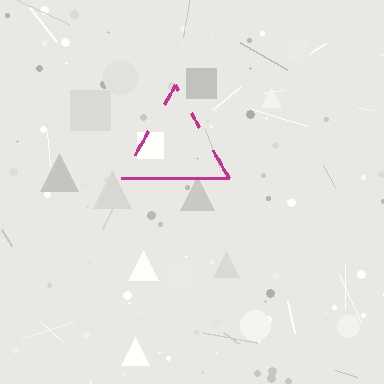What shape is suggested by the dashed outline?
The dashed outline suggests a triangle.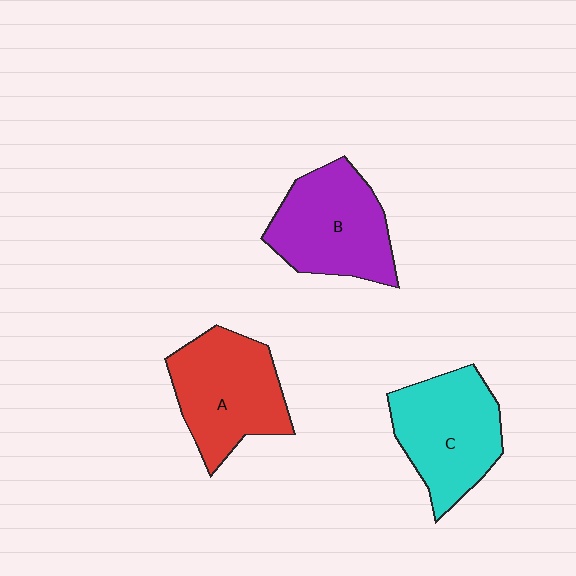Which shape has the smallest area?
Shape B (purple).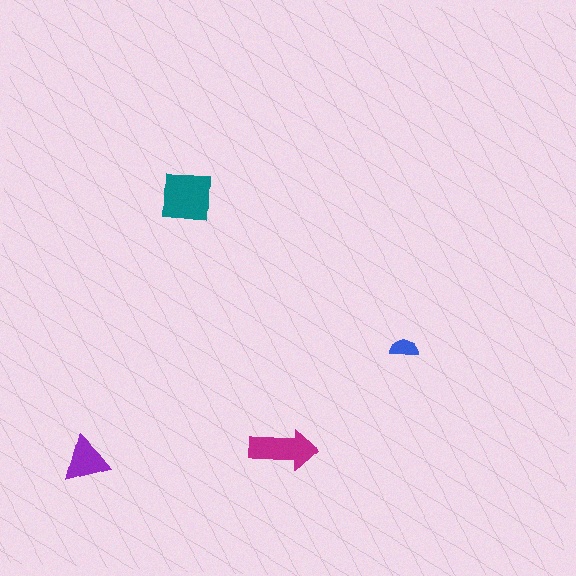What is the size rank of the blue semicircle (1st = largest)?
4th.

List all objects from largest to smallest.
The teal square, the magenta arrow, the purple triangle, the blue semicircle.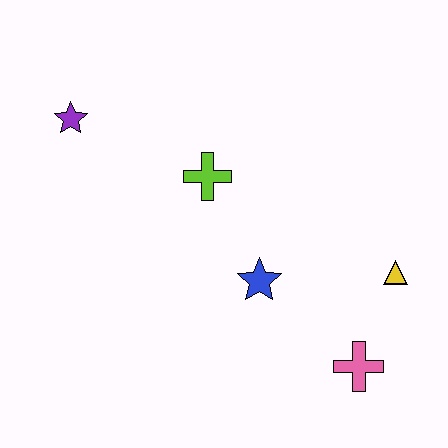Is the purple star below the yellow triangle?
No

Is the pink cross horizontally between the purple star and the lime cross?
No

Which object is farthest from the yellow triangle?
The purple star is farthest from the yellow triangle.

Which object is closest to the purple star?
The lime cross is closest to the purple star.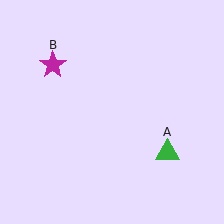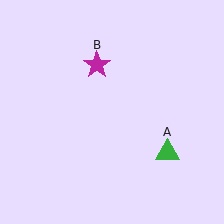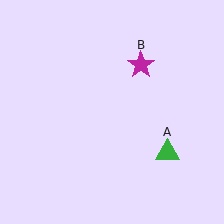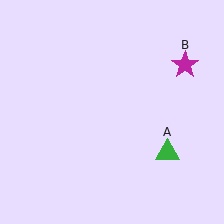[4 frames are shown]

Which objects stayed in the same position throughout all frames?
Green triangle (object A) remained stationary.